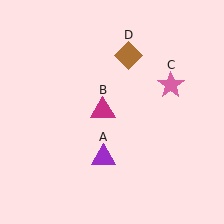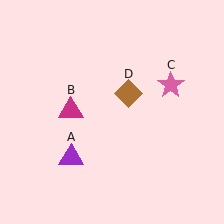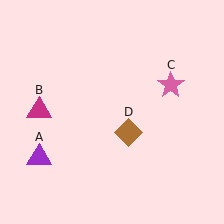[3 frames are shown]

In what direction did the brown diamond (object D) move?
The brown diamond (object D) moved down.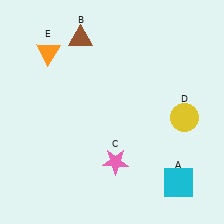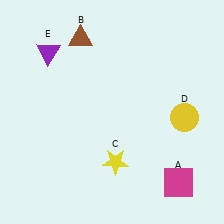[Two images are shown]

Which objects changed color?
A changed from cyan to magenta. C changed from pink to yellow. E changed from orange to purple.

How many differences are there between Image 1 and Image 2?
There are 3 differences between the two images.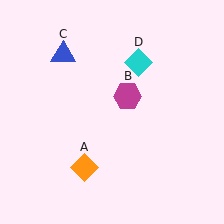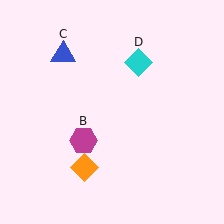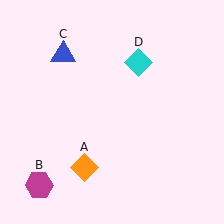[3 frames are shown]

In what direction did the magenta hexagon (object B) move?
The magenta hexagon (object B) moved down and to the left.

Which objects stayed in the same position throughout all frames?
Orange diamond (object A) and blue triangle (object C) and cyan diamond (object D) remained stationary.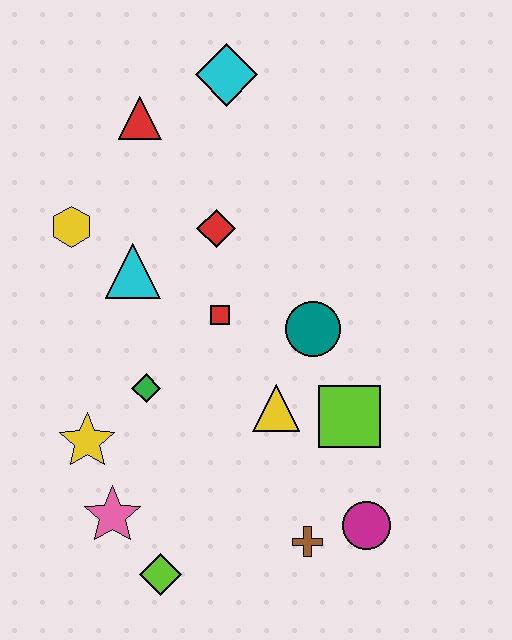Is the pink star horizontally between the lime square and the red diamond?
No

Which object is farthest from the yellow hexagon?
The magenta circle is farthest from the yellow hexagon.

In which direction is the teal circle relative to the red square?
The teal circle is to the right of the red square.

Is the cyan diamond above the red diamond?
Yes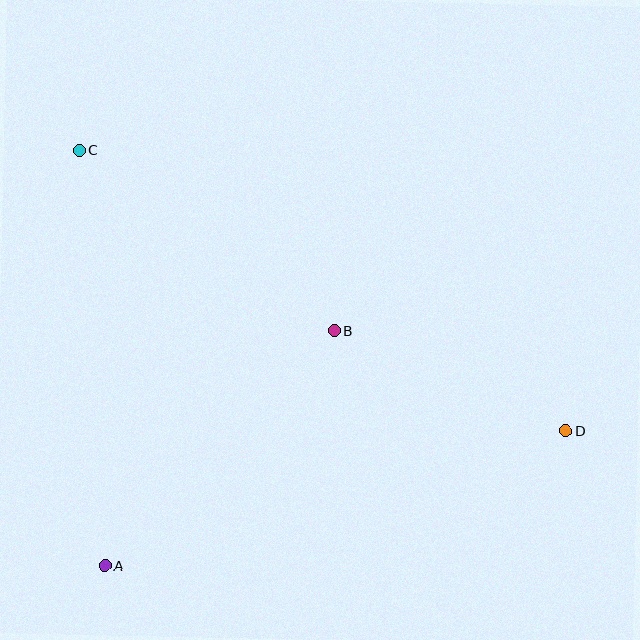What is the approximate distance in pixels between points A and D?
The distance between A and D is approximately 480 pixels.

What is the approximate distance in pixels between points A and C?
The distance between A and C is approximately 416 pixels.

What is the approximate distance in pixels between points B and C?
The distance between B and C is approximately 313 pixels.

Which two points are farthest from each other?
Points C and D are farthest from each other.